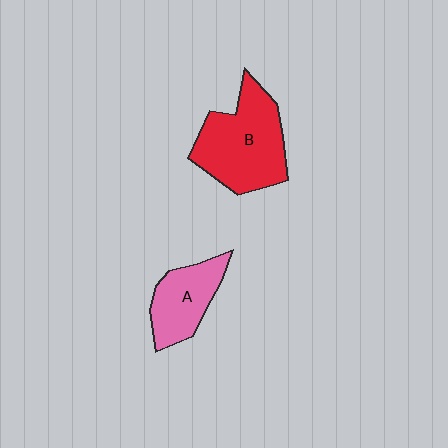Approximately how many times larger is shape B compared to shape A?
Approximately 1.6 times.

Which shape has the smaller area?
Shape A (pink).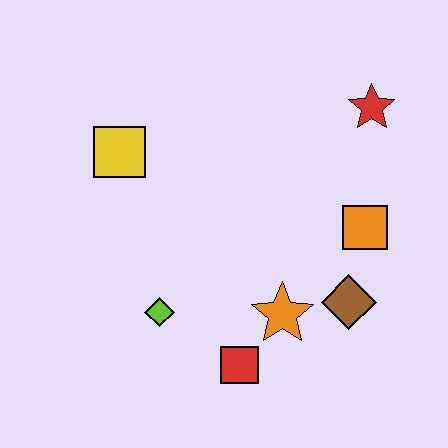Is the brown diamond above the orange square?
No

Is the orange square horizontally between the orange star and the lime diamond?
No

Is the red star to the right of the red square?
Yes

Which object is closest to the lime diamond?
The red square is closest to the lime diamond.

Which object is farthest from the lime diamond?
The red star is farthest from the lime diamond.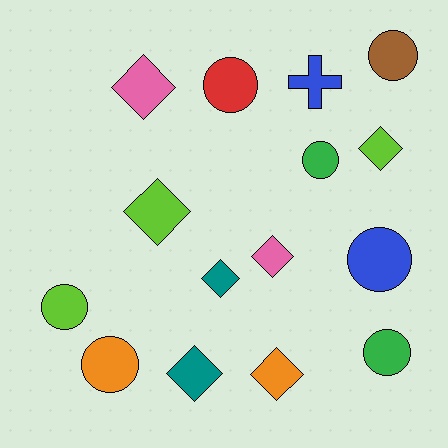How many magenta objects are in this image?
There are no magenta objects.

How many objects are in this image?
There are 15 objects.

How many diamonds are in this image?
There are 7 diamonds.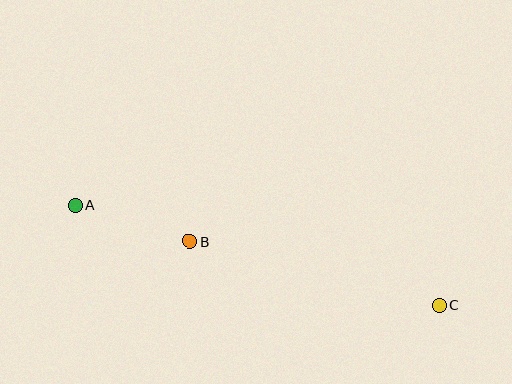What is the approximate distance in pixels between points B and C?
The distance between B and C is approximately 258 pixels.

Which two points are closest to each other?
Points A and B are closest to each other.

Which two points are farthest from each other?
Points A and C are farthest from each other.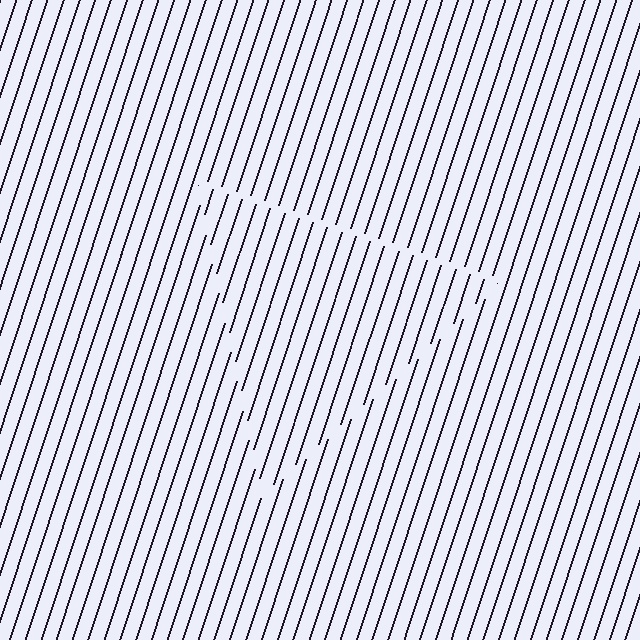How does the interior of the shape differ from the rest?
The interior of the shape contains the same grating, shifted by half a period — the contour is defined by the phase discontinuity where line-ends from the inner and outer gratings abut.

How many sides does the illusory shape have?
3 sides — the line-ends trace a triangle.